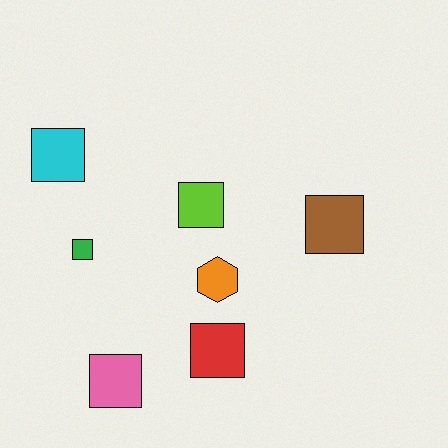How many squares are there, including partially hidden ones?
There are 6 squares.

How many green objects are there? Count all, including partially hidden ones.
There is 1 green object.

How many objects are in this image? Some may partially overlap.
There are 7 objects.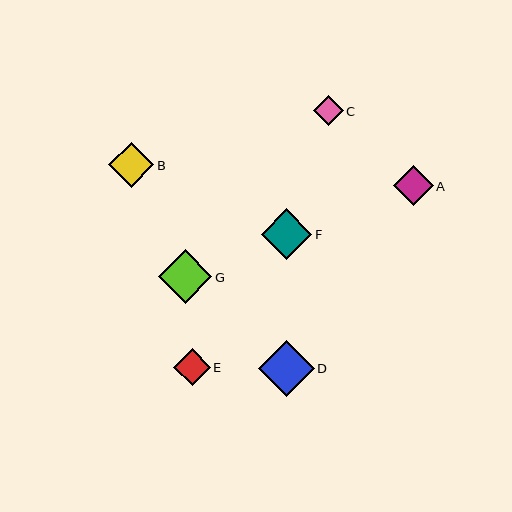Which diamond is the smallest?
Diamond C is the smallest with a size of approximately 29 pixels.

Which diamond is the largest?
Diamond D is the largest with a size of approximately 56 pixels.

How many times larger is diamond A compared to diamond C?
Diamond A is approximately 1.4 times the size of diamond C.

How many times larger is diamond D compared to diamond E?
Diamond D is approximately 1.5 times the size of diamond E.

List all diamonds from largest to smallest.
From largest to smallest: D, G, F, B, A, E, C.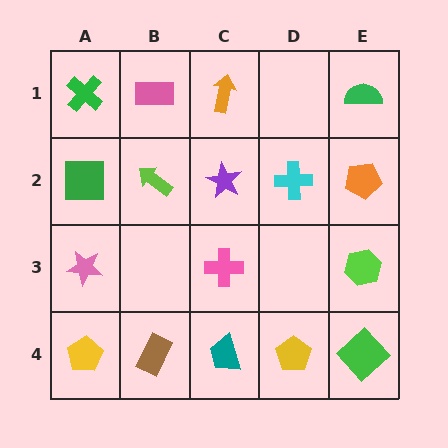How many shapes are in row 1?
4 shapes.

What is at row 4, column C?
A teal trapezoid.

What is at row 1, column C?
An orange arrow.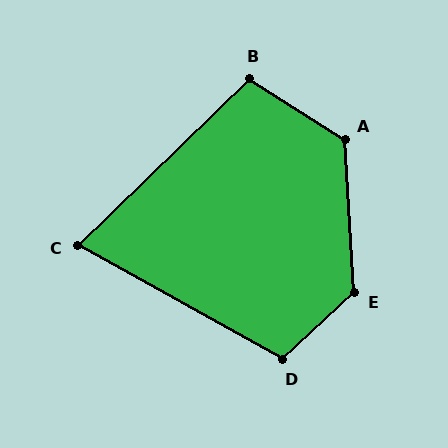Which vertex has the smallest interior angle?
C, at approximately 73 degrees.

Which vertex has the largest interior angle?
E, at approximately 129 degrees.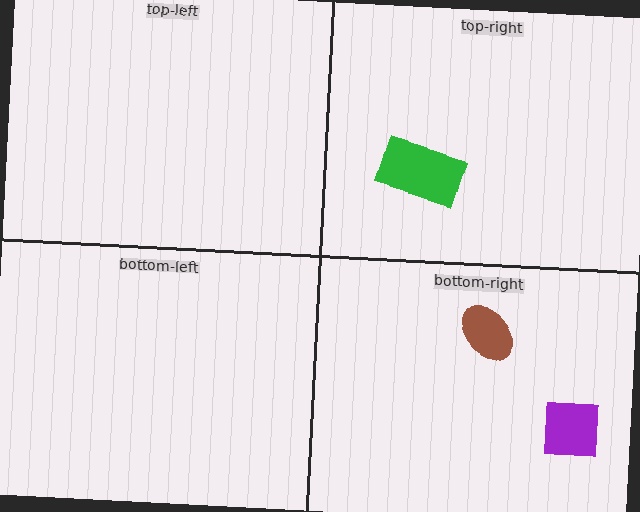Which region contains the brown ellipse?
The bottom-right region.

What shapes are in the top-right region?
The green rectangle.